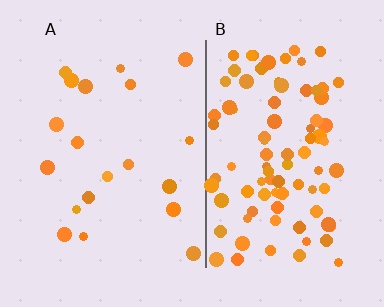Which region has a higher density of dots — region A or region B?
B (the right).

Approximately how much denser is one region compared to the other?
Approximately 4.6× — region B over region A.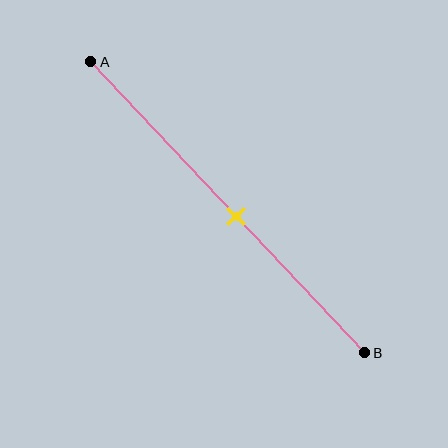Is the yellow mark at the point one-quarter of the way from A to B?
No, the mark is at about 55% from A, not at the 25% one-quarter point.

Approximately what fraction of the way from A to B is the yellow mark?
The yellow mark is approximately 55% of the way from A to B.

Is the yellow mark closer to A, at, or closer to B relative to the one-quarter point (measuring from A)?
The yellow mark is closer to point B than the one-quarter point of segment AB.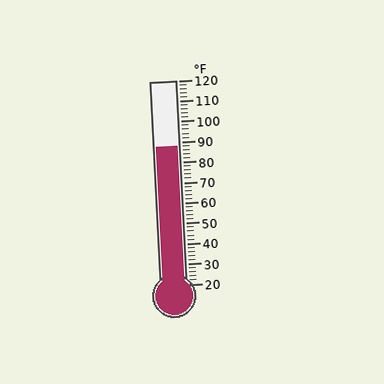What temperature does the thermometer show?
The thermometer shows approximately 88°F.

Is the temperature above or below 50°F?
The temperature is above 50°F.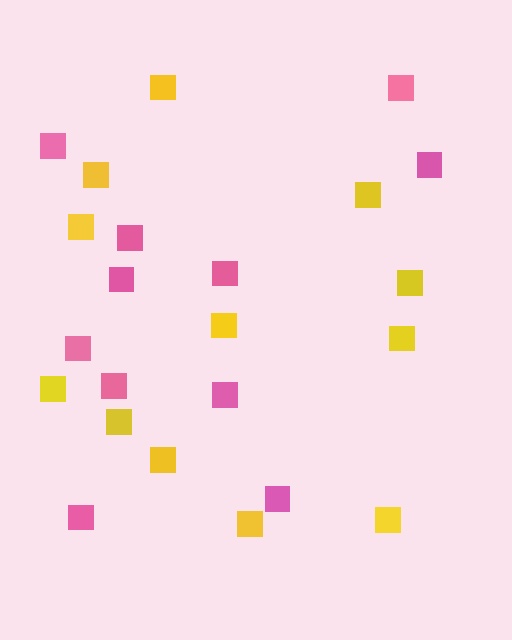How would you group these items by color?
There are 2 groups: one group of pink squares (11) and one group of yellow squares (12).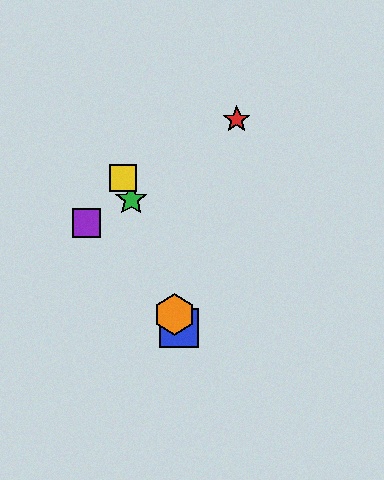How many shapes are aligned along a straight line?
4 shapes (the blue square, the green star, the yellow square, the orange hexagon) are aligned along a straight line.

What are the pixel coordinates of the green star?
The green star is at (131, 200).